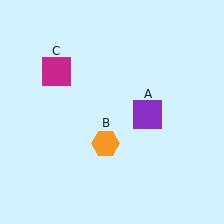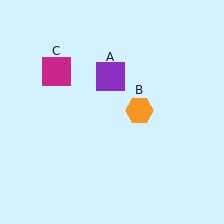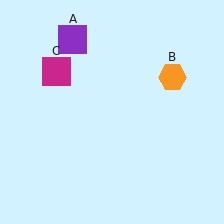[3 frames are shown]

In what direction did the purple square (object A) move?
The purple square (object A) moved up and to the left.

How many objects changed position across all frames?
2 objects changed position: purple square (object A), orange hexagon (object B).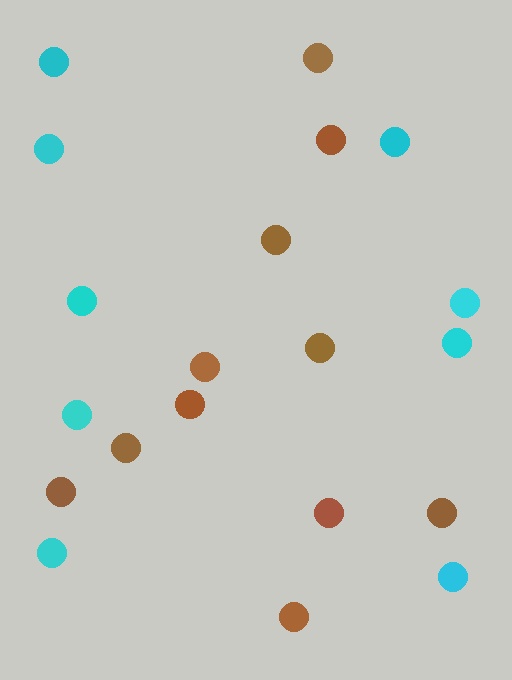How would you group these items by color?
There are 2 groups: one group of brown circles (11) and one group of cyan circles (9).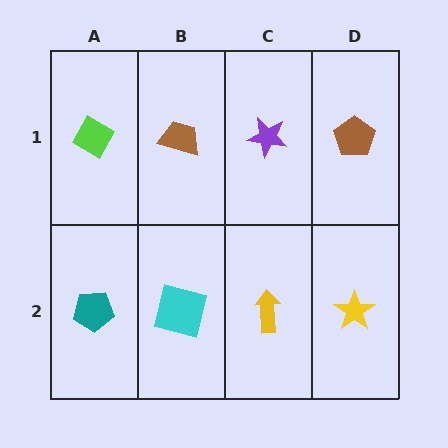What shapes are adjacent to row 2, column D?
A brown pentagon (row 1, column D), a yellow arrow (row 2, column C).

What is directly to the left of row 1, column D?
A purple star.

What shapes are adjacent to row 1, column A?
A teal pentagon (row 2, column A), a brown trapezoid (row 1, column B).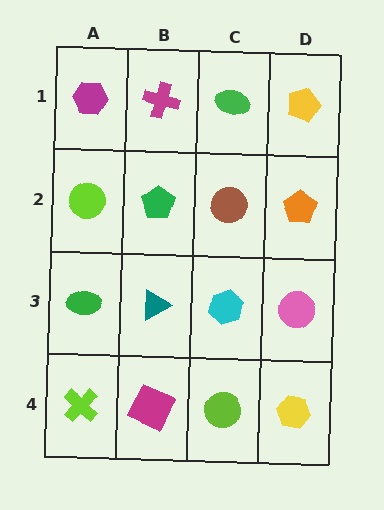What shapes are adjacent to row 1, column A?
A lime circle (row 2, column A), a magenta cross (row 1, column B).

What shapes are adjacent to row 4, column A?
A green ellipse (row 3, column A), a magenta square (row 4, column B).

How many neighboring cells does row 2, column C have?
4.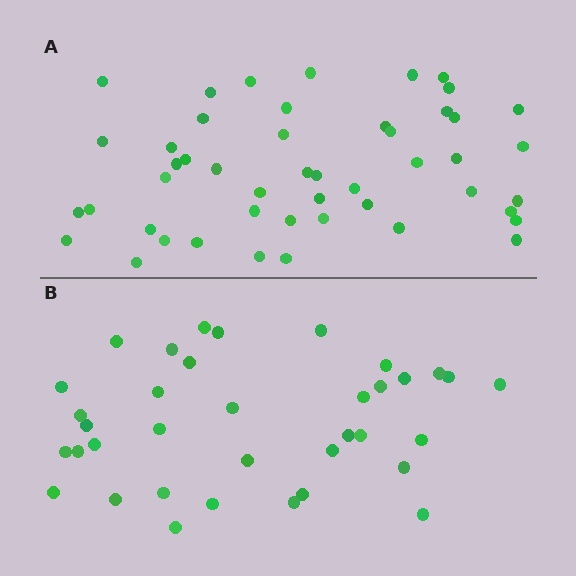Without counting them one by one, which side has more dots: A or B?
Region A (the top region) has more dots.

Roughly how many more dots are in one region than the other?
Region A has roughly 12 or so more dots than region B.